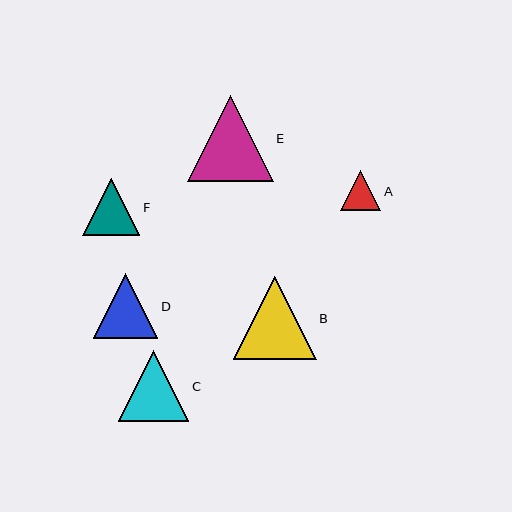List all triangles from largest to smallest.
From largest to smallest: E, B, C, D, F, A.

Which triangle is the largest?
Triangle E is the largest with a size of approximately 86 pixels.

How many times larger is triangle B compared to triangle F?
Triangle B is approximately 1.4 times the size of triangle F.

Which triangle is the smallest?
Triangle A is the smallest with a size of approximately 40 pixels.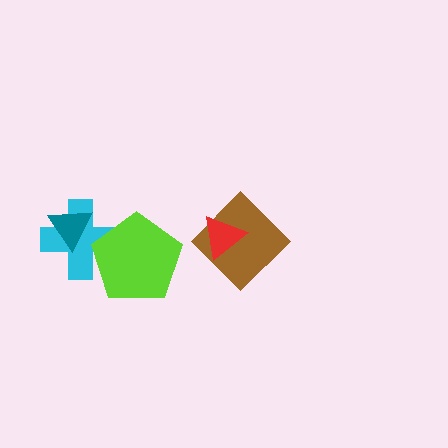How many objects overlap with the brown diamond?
1 object overlaps with the brown diamond.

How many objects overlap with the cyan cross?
2 objects overlap with the cyan cross.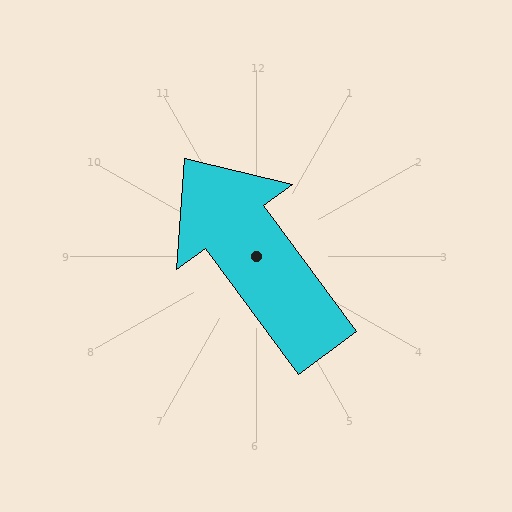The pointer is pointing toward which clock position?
Roughly 11 o'clock.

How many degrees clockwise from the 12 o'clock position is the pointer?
Approximately 324 degrees.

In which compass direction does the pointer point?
Northwest.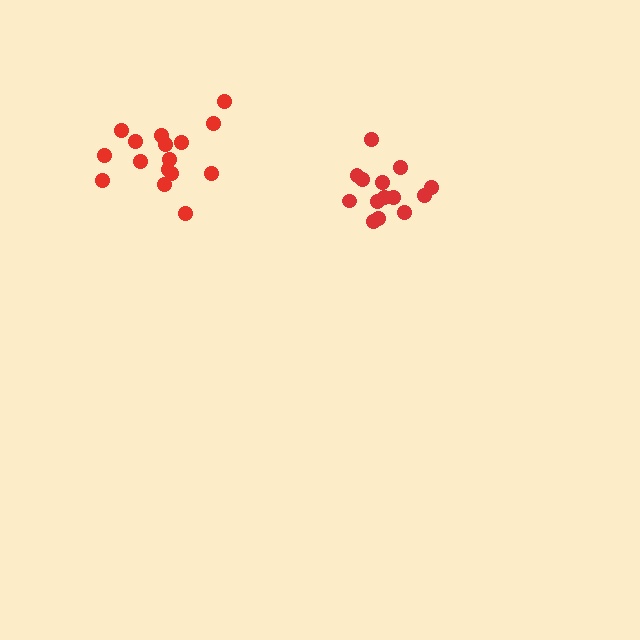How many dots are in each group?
Group 1: 16 dots, Group 2: 14 dots (30 total).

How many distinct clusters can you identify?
There are 2 distinct clusters.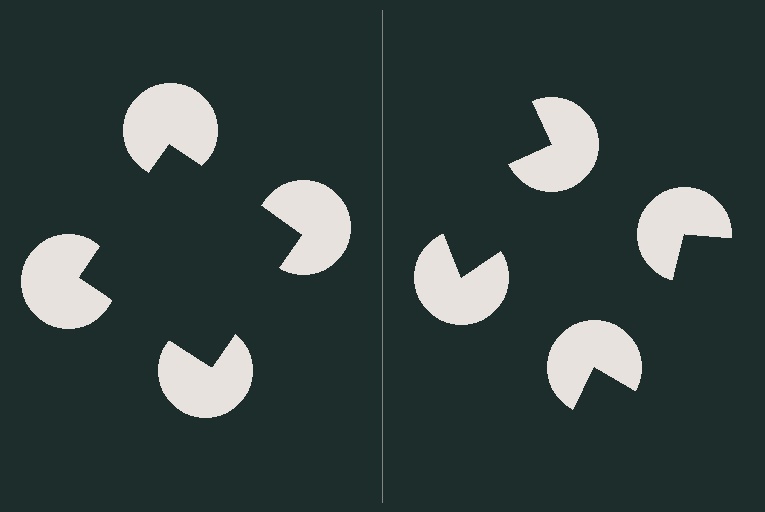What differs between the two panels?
The pac-man discs are positioned identically on both sides; only the wedge orientations differ. On the left they align to a square; on the right they are misaligned.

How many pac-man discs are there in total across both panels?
8 — 4 on each side.